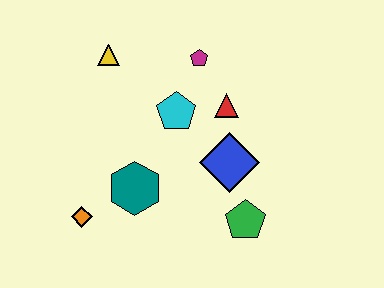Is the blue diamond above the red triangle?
No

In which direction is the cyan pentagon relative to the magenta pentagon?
The cyan pentagon is below the magenta pentagon.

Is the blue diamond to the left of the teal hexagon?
No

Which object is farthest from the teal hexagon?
The magenta pentagon is farthest from the teal hexagon.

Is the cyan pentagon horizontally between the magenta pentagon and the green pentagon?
No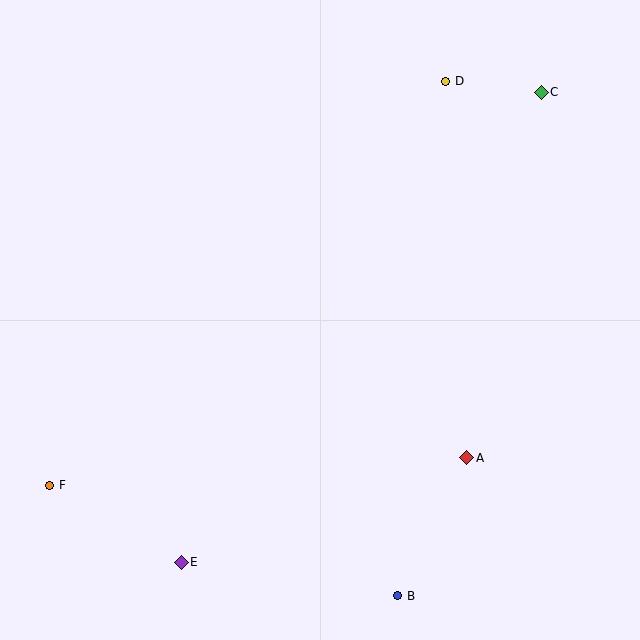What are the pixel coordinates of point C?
Point C is at (541, 92).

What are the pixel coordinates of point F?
Point F is at (50, 485).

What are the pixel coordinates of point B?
Point B is at (398, 596).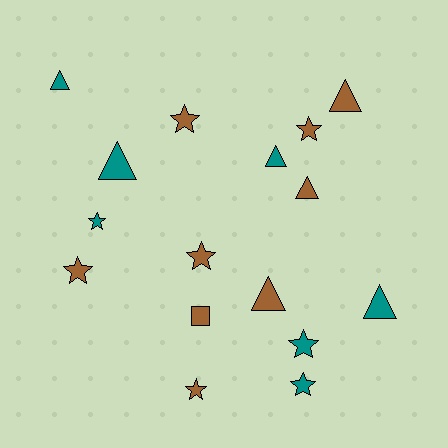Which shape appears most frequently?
Star, with 8 objects.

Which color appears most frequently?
Brown, with 9 objects.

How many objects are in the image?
There are 16 objects.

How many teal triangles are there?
There are 4 teal triangles.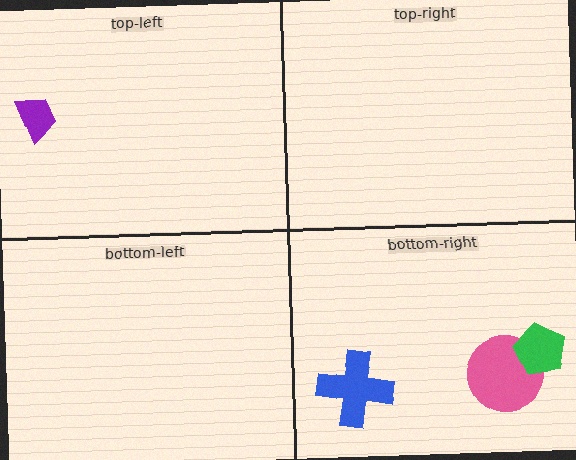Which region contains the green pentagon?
The bottom-right region.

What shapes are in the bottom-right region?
The pink circle, the green pentagon, the blue cross.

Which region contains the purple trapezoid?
The top-left region.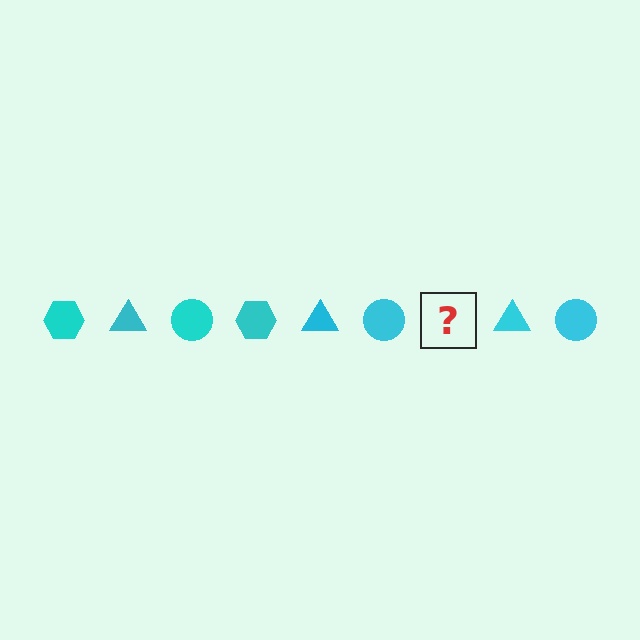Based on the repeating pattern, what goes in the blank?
The blank should be a cyan hexagon.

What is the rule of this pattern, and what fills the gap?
The rule is that the pattern cycles through hexagon, triangle, circle shapes in cyan. The gap should be filled with a cyan hexagon.